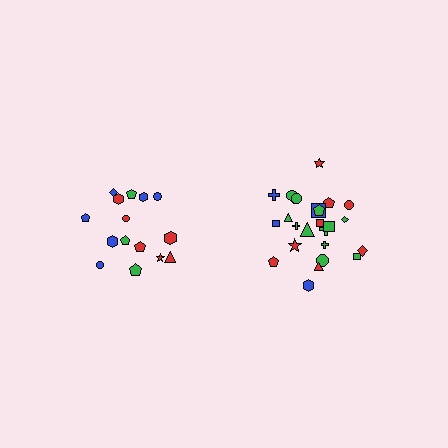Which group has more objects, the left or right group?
The right group.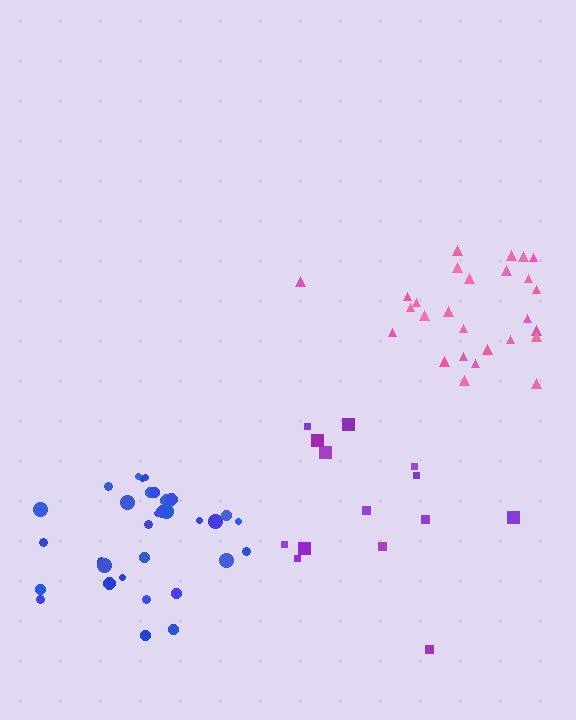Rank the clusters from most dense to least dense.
pink, blue, purple.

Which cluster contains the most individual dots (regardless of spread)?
Blue (32).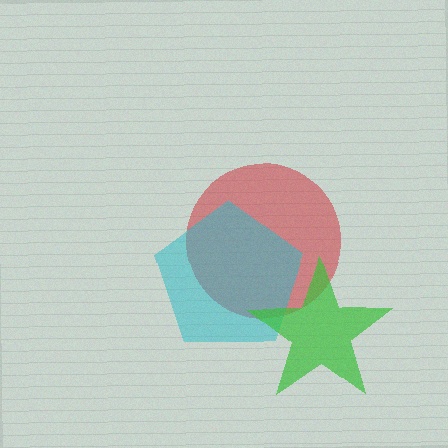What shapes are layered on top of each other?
The layered shapes are: a red circle, a cyan pentagon, a green star.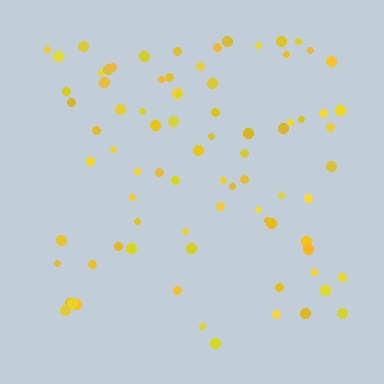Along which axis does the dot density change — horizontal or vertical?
Vertical.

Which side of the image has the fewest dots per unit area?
The bottom.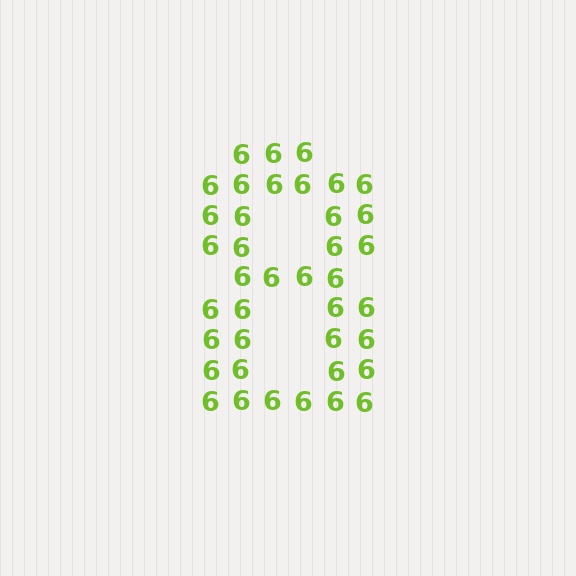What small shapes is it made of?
It is made of small digit 6's.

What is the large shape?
The large shape is the digit 8.